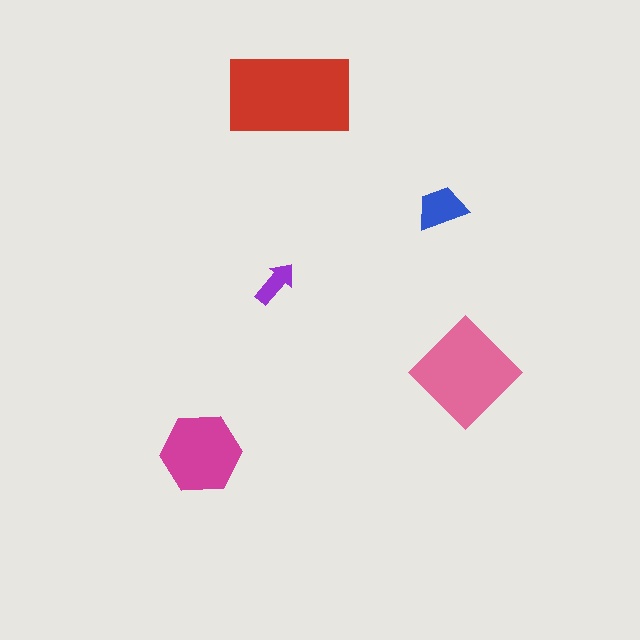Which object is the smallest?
The purple arrow.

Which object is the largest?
The red rectangle.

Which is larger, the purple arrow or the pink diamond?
The pink diamond.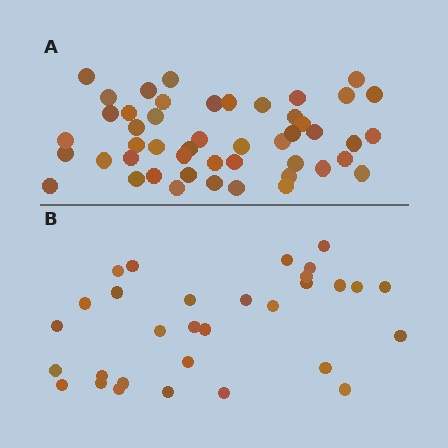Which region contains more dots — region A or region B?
Region A (the top region) has more dots.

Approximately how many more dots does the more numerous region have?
Region A has approximately 15 more dots than region B.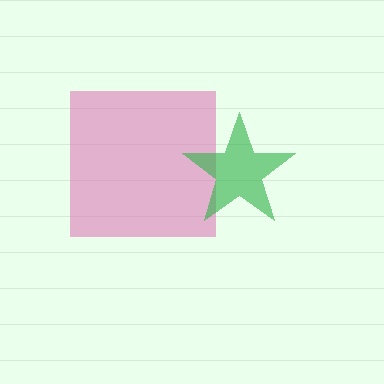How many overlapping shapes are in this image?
There are 2 overlapping shapes in the image.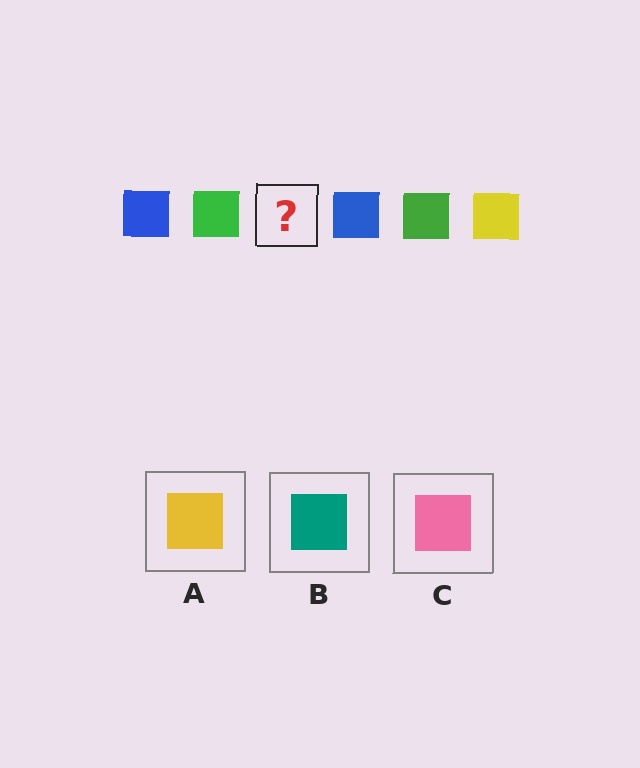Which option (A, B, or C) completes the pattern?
A.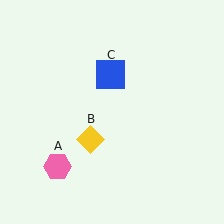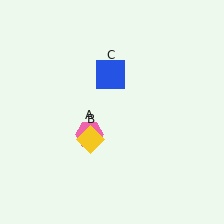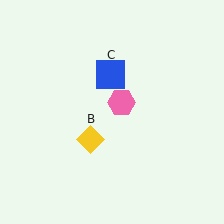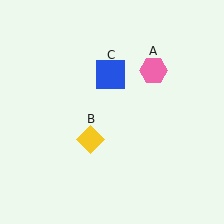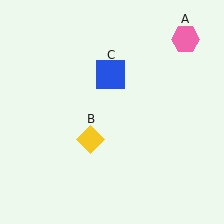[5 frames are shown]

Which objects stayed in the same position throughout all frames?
Yellow diamond (object B) and blue square (object C) remained stationary.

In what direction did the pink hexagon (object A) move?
The pink hexagon (object A) moved up and to the right.